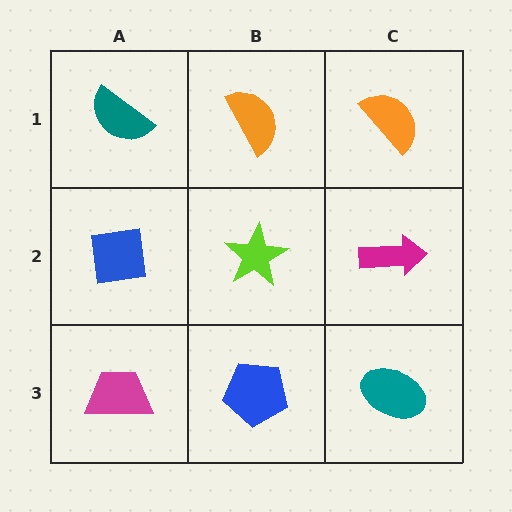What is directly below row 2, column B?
A blue pentagon.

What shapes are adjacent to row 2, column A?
A teal semicircle (row 1, column A), a magenta trapezoid (row 3, column A), a lime star (row 2, column B).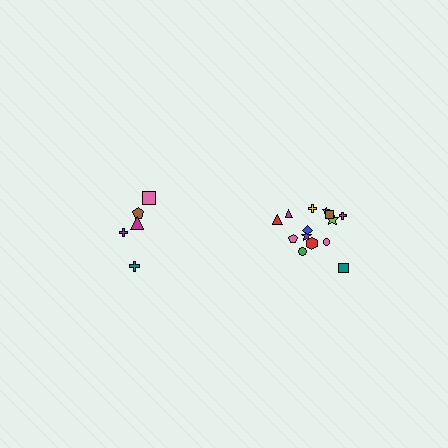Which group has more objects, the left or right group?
The right group.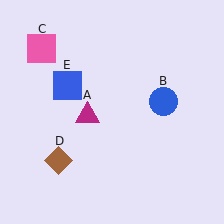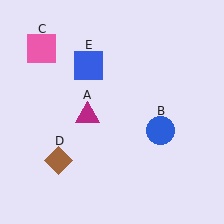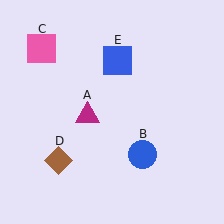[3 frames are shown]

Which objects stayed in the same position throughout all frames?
Magenta triangle (object A) and pink square (object C) and brown diamond (object D) remained stationary.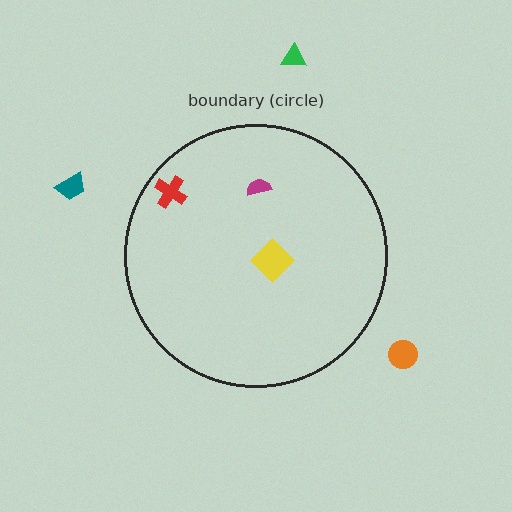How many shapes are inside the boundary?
3 inside, 3 outside.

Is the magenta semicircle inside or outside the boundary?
Inside.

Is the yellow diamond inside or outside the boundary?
Inside.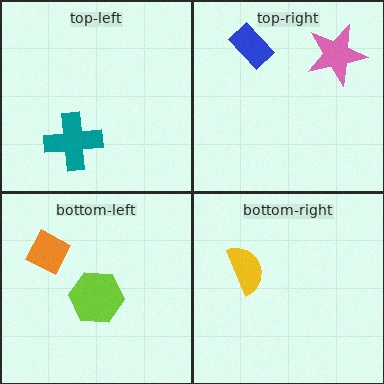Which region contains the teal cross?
The top-left region.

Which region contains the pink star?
The top-right region.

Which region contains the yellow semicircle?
The bottom-right region.